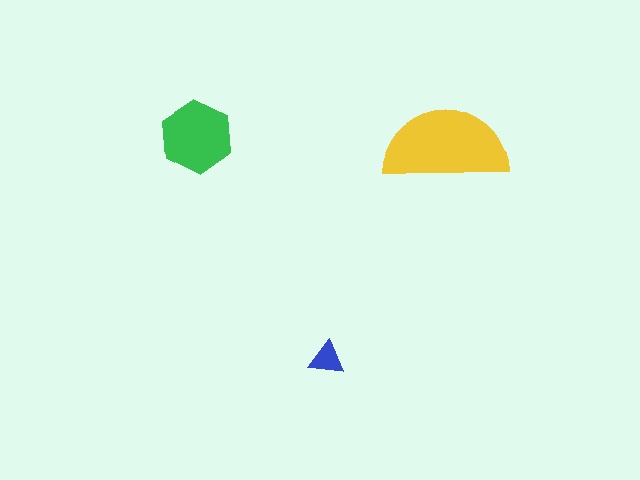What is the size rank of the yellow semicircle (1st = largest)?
1st.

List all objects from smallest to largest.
The blue triangle, the green hexagon, the yellow semicircle.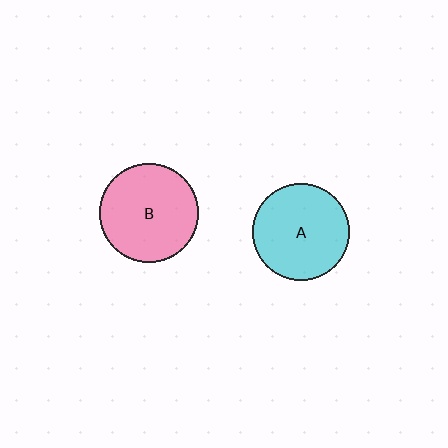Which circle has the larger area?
Circle B (pink).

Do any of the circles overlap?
No, none of the circles overlap.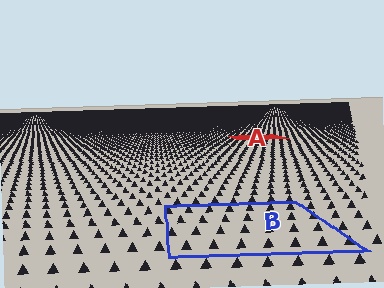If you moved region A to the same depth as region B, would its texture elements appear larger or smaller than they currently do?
They would appear larger. At a closer depth, the same texture elements are projected at a bigger on-screen size.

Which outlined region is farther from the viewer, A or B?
Region A is farther from the viewer — the texture elements inside it appear smaller and more densely packed.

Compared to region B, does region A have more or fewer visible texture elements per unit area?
Region A has more texture elements per unit area — they are packed more densely because it is farther away.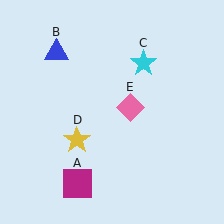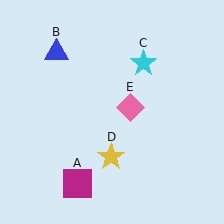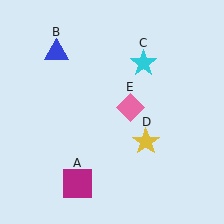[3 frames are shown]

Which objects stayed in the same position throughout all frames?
Magenta square (object A) and blue triangle (object B) and cyan star (object C) and pink diamond (object E) remained stationary.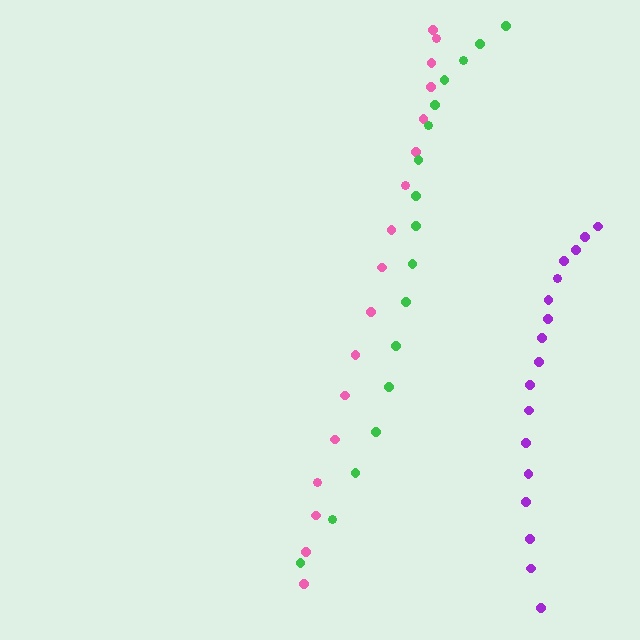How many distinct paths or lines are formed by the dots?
There are 3 distinct paths.